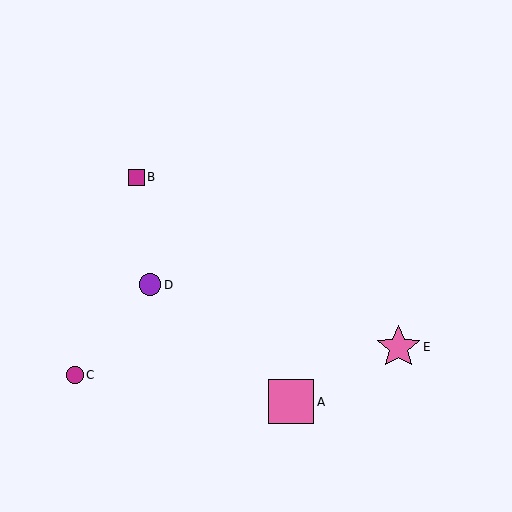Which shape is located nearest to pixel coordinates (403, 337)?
The pink star (labeled E) at (399, 347) is nearest to that location.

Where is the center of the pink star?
The center of the pink star is at (399, 347).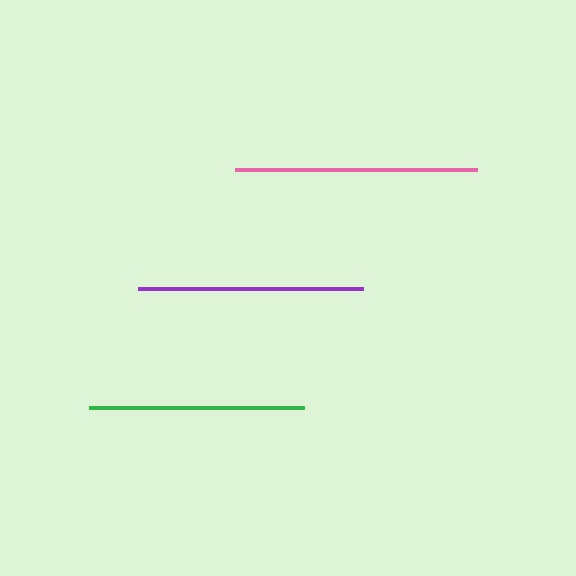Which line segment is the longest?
The pink line is the longest at approximately 243 pixels.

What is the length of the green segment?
The green segment is approximately 215 pixels long.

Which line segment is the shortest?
The green line is the shortest at approximately 215 pixels.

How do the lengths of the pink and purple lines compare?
The pink and purple lines are approximately the same length.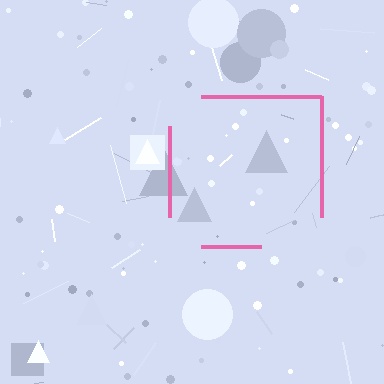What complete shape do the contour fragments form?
The contour fragments form a square.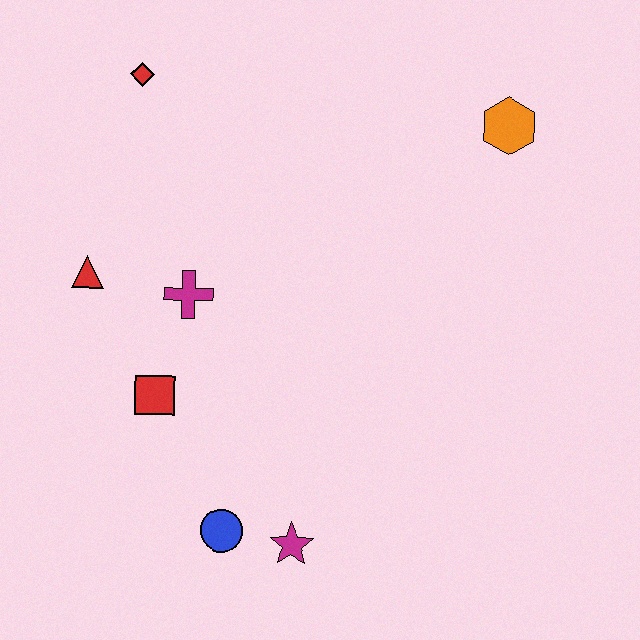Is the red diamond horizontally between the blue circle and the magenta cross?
No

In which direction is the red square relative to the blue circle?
The red square is above the blue circle.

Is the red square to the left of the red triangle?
No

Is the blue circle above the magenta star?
Yes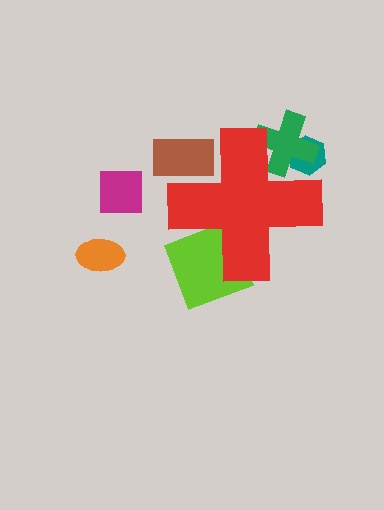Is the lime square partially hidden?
Yes, the lime square is partially hidden behind the red cross.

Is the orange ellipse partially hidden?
No, the orange ellipse is fully visible.